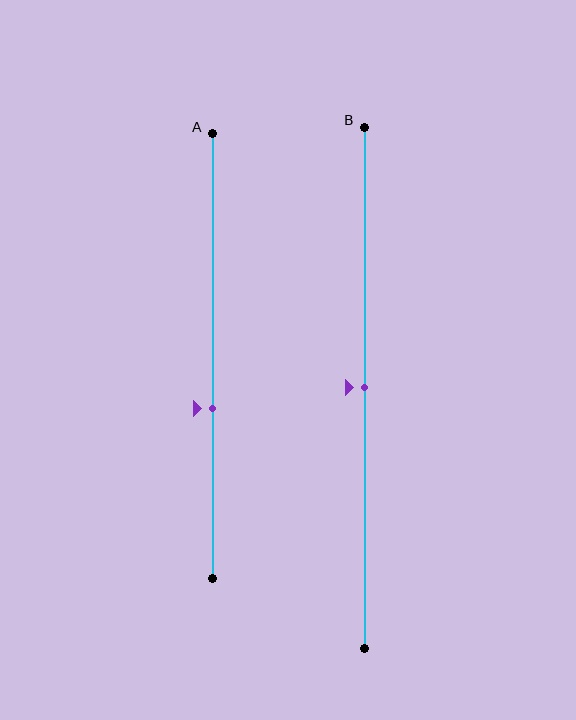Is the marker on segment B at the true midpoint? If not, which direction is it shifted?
Yes, the marker on segment B is at the true midpoint.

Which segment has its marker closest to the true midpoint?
Segment B has its marker closest to the true midpoint.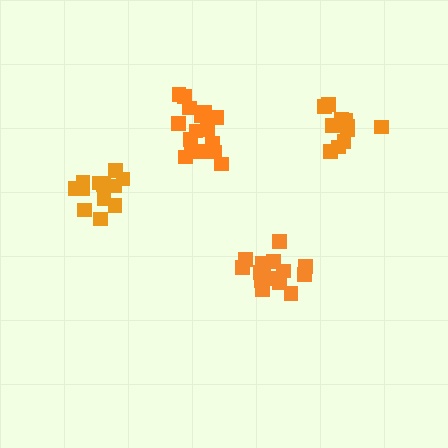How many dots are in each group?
Group 1: 12 dots, Group 2: 13 dots, Group 3: 16 dots, Group 4: 18 dots (59 total).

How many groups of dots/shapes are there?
There are 4 groups.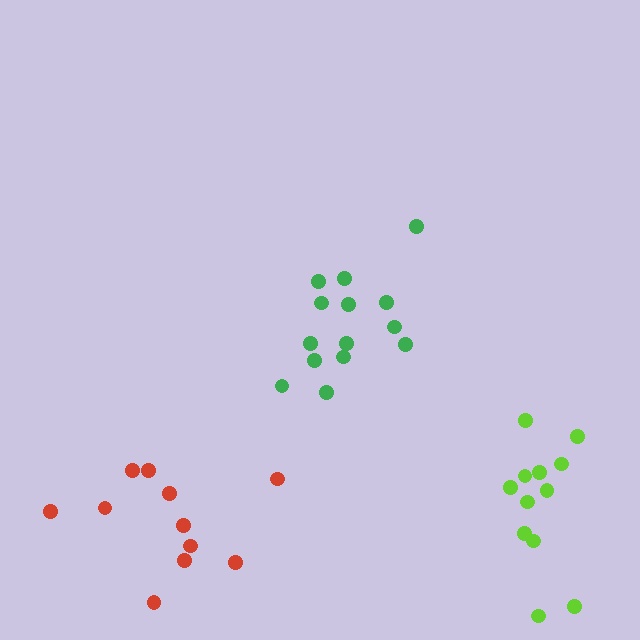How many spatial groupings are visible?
There are 3 spatial groupings.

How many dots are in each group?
Group 1: 14 dots, Group 2: 11 dots, Group 3: 12 dots (37 total).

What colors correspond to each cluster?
The clusters are colored: green, red, lime.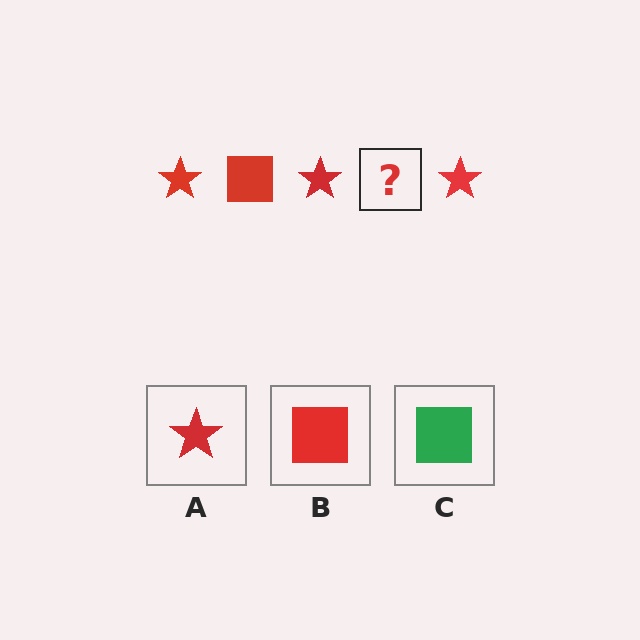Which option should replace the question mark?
Option B.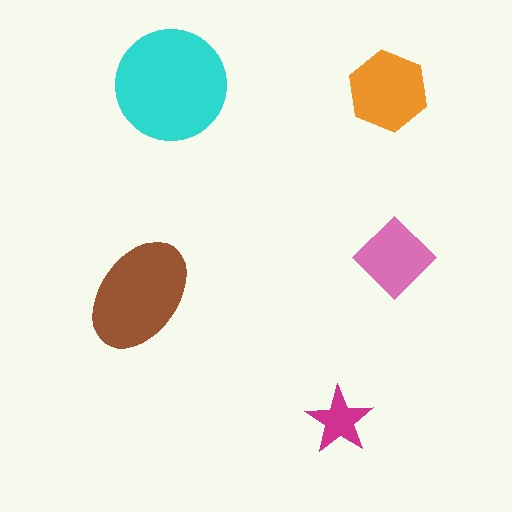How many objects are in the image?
There are 5 objects in the image.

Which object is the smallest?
The magenta star.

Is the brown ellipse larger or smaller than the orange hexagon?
Larger.